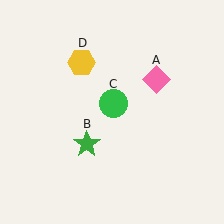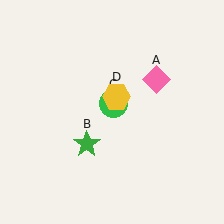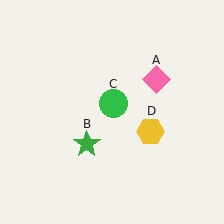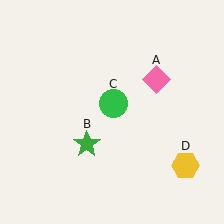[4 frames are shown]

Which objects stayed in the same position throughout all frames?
Pink diamond (object A) and green star (object B) and green circle (object C) remained stationary.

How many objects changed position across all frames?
1 object changed position: yellow hexagon (object D).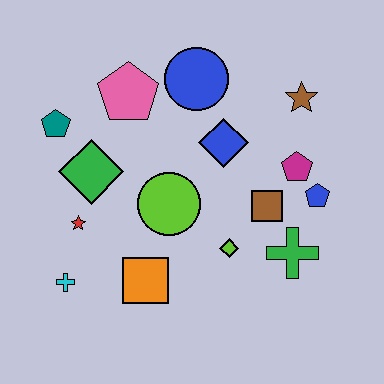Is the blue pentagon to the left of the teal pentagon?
No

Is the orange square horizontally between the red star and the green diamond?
No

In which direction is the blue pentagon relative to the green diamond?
The blue pentagon is to the right of the green diamond.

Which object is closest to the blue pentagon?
The magenta pentagon is closest to the blue pentagon.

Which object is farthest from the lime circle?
The brown star is farthest from the lime circle.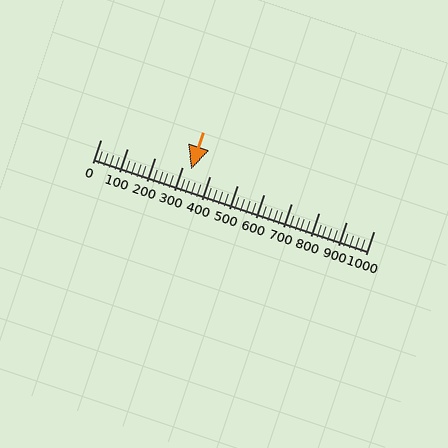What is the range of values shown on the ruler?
The ruler shows values from 0 to 1000.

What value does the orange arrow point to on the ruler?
The orange arrow points to approximately 333.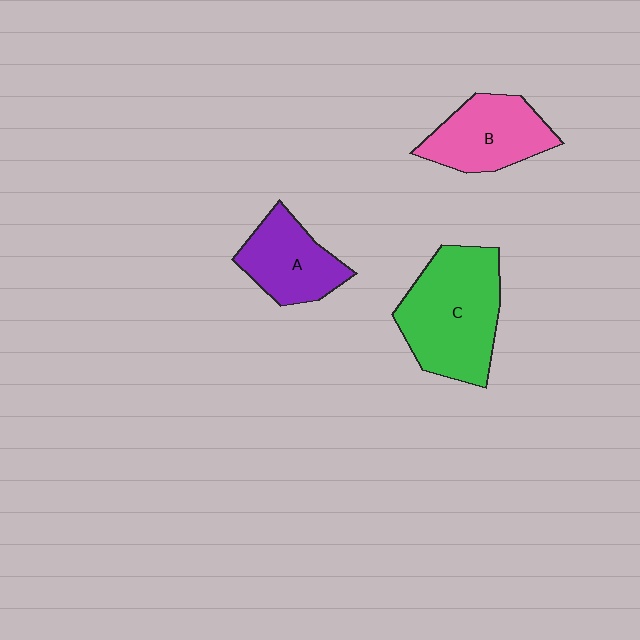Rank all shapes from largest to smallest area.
From largest to smallest: C (green), B (pink), A (purple).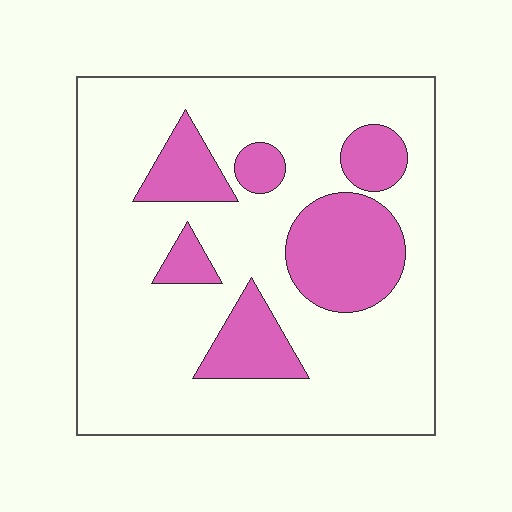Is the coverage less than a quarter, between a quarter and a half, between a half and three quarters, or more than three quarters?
Less than a quarter.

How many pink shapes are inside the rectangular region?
6.